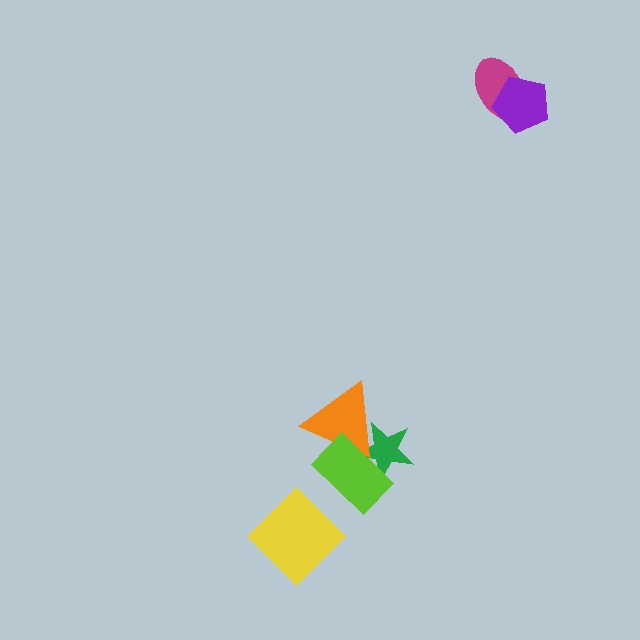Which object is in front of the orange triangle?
The lime rectangle is in front of the orange triangle.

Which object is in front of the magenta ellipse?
The purple pentagon is in front of the magenta ellipse.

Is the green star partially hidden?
Yes, it is partially covered by another shape.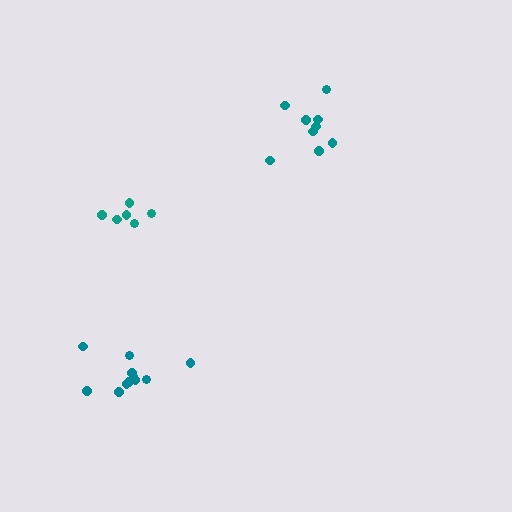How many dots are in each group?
Group 1: 6 dots, Group 2: 11 dots, Group 3: 9 dots (26 total).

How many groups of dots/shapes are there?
There are 3 groups.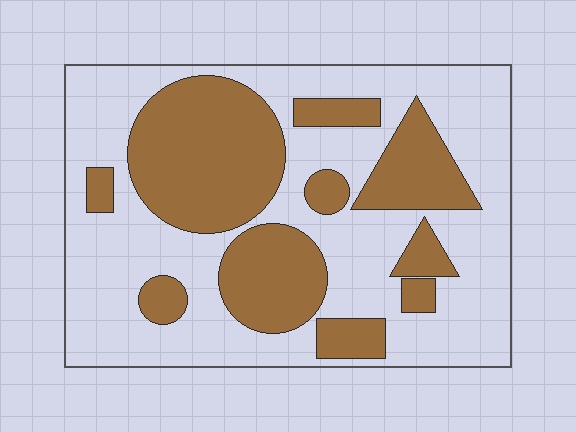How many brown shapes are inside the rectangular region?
10.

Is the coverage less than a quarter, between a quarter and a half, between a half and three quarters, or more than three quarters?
Between a quarter and a half.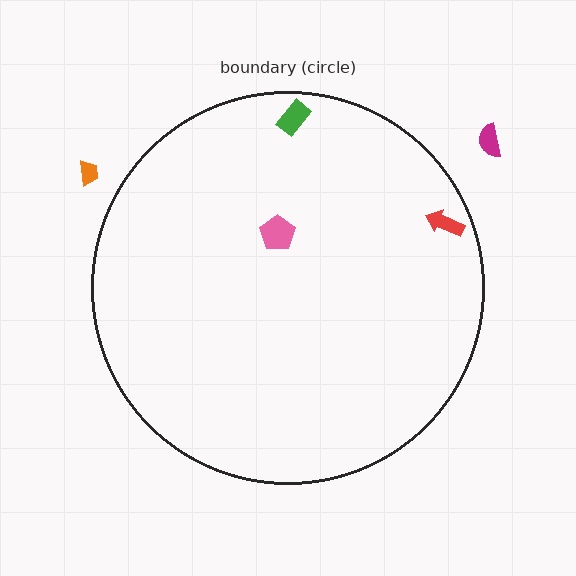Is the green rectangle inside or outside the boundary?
Inside.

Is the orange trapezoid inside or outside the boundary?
Outside.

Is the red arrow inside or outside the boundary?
Inside.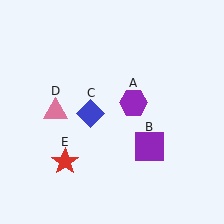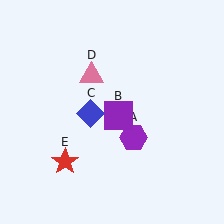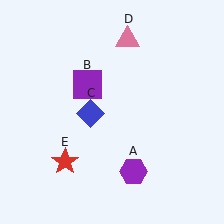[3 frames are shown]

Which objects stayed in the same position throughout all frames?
Blue diamond (object C) and red star (object E) remained stationary.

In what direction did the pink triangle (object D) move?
The pink triangle (object D) moved up and to the right.